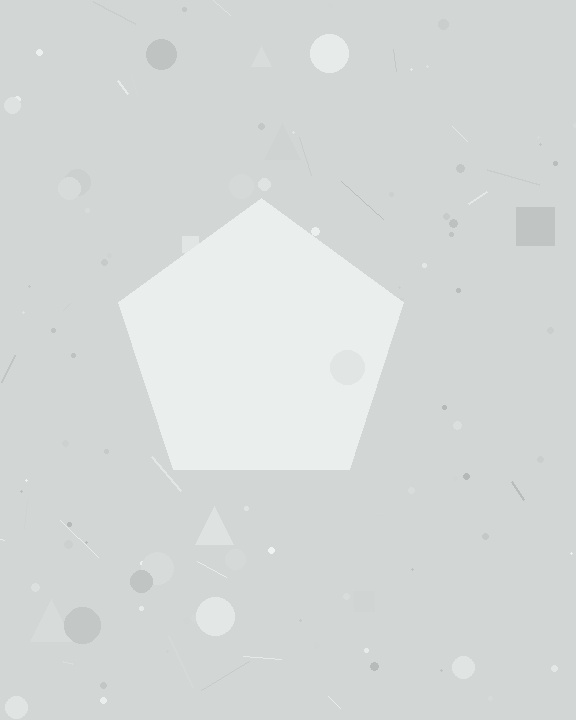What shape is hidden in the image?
A pentagon is hidden in the image.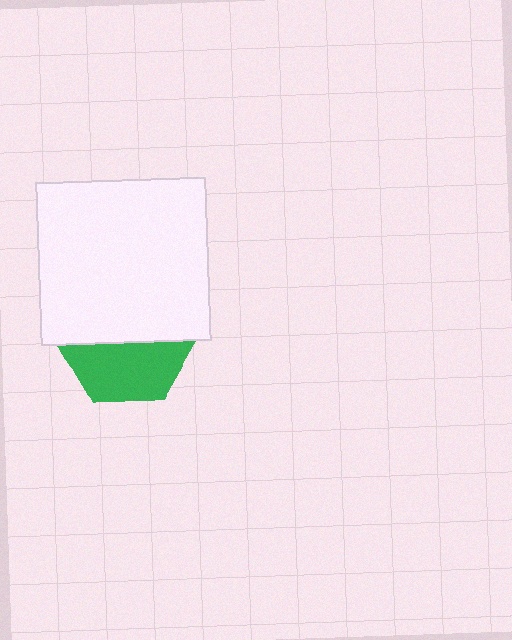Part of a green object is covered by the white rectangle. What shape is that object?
It is a hexagon.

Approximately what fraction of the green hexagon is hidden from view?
Roughly 54% of the green hexagon is hidden behind the white rectangle.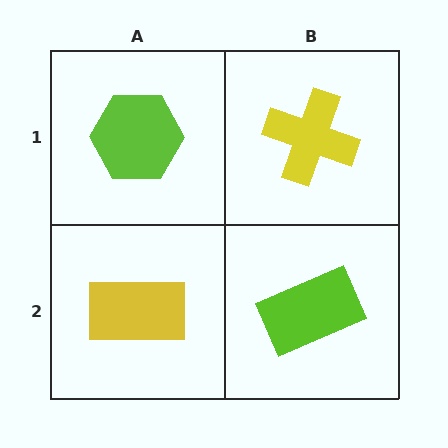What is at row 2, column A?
A yellow rectangle.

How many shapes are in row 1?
2 shapes.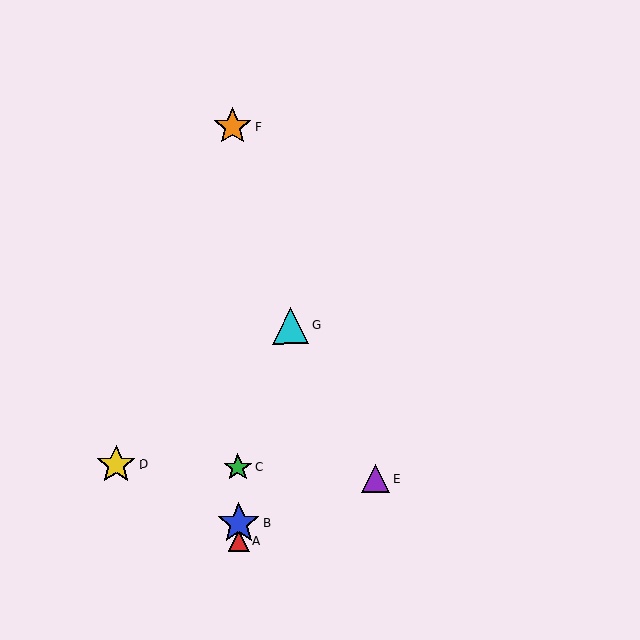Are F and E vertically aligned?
No, F is at x≈233 and E is at x≈376.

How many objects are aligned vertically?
4 objects (A, B, C, F) are aligned vertically.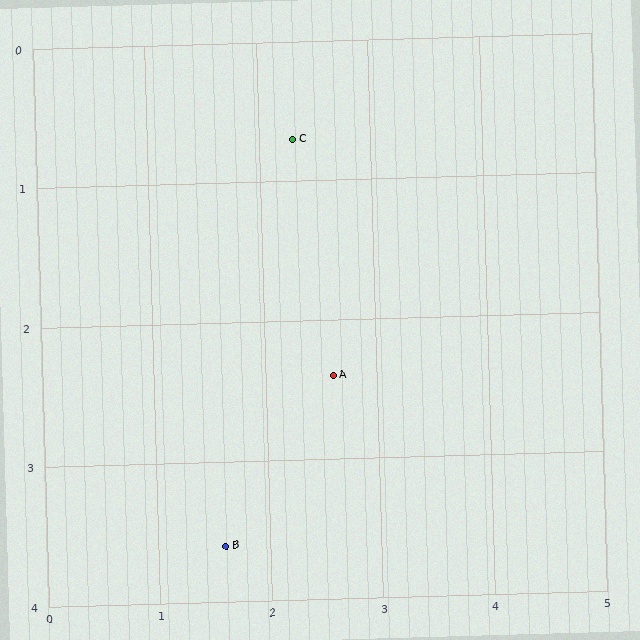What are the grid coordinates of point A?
Point A is at approximately (2.6, 2.4).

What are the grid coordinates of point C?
Point C is at approximately (2.3, 0.7).